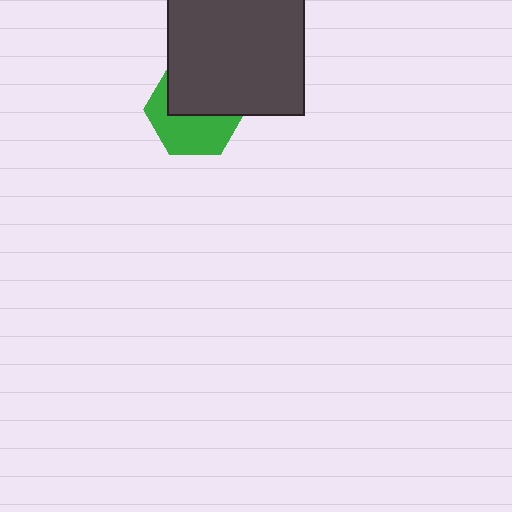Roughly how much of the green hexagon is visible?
About half of it is visible (roughly 51%).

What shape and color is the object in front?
The object in front is a dark gray square.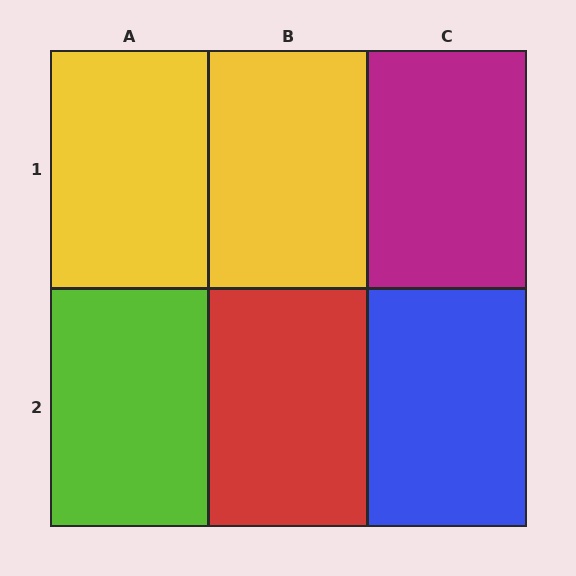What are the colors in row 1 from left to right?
Yellow, yellow, magenta.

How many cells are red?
1 cell is red.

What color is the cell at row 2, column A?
Lime.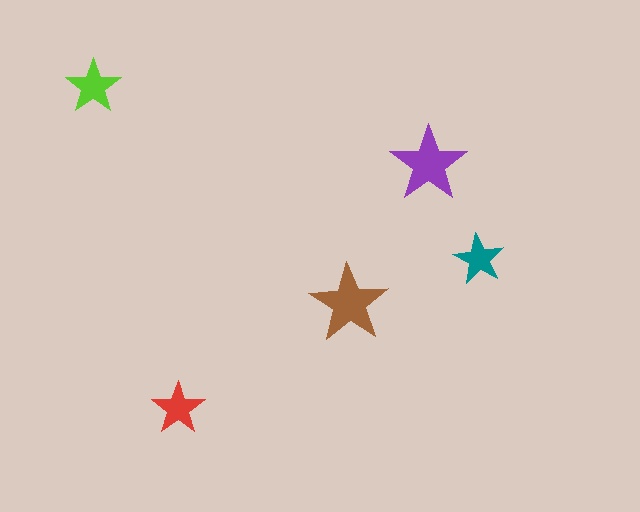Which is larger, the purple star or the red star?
The purple one.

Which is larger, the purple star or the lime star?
The purple one.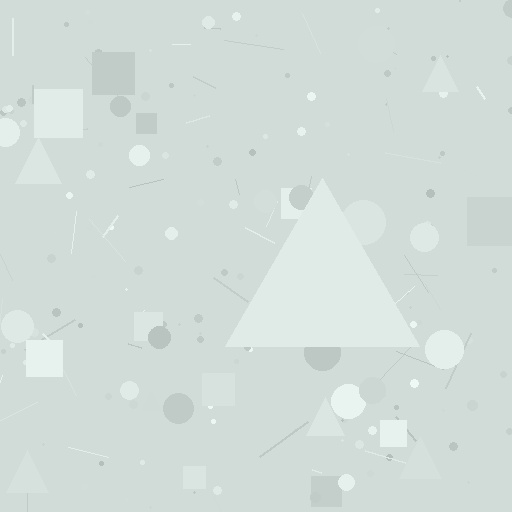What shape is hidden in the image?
A triangle is hidden in the image.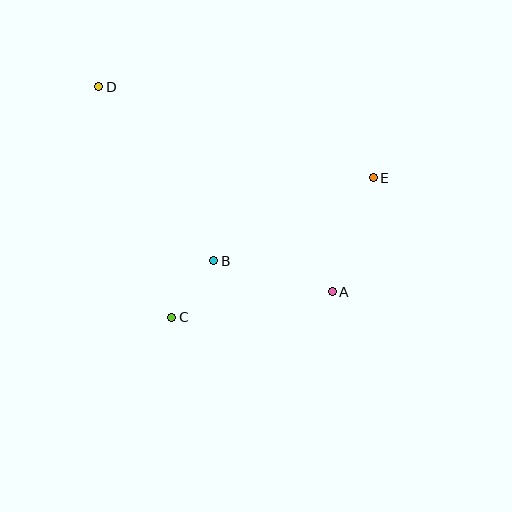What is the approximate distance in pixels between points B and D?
The distance between B and D is approximately 208 pixels.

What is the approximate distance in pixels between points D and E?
The distance between D and E is approximately 289 pixels.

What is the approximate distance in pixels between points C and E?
The distance between C and E is approximately 245 pixels.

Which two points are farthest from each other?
Points A and D are farthest from each other.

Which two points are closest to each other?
Points B and C are closest to each other.